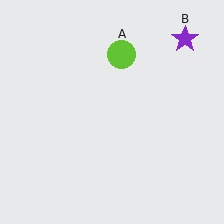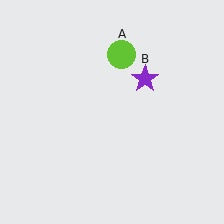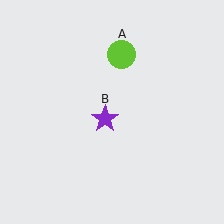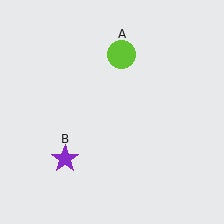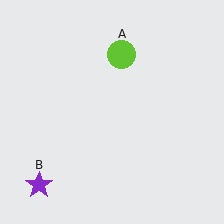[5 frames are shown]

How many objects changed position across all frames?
1 object changed position: purple star (object B).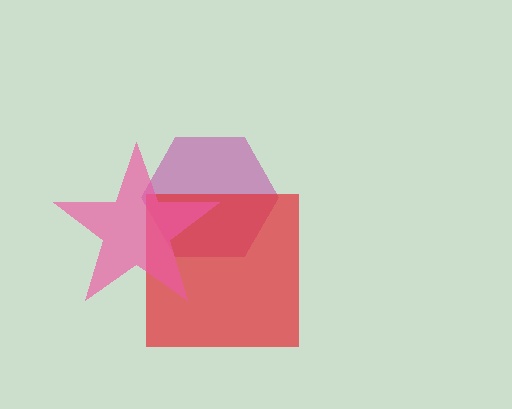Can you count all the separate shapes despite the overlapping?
Yes, there are 3 separate shapes.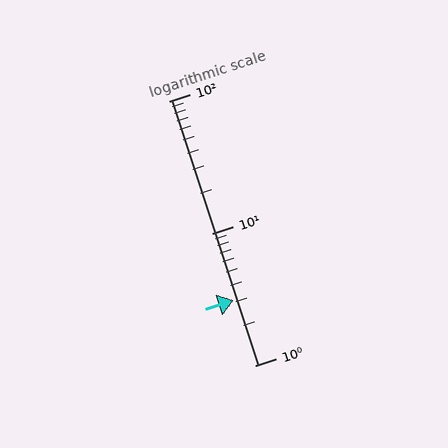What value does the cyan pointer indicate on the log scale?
The pointer indicates approximately 3.1.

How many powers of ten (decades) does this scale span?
The scale spans 2 decades, from 1 to 100.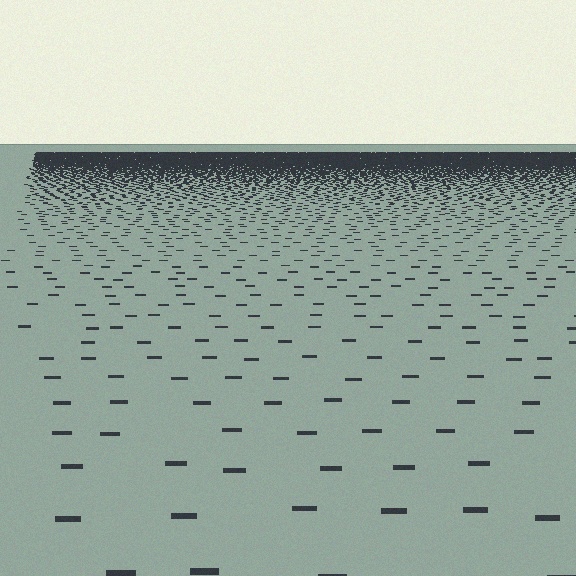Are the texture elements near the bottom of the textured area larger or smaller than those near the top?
Larger. Near the bottom, elements are closer to the viewer and appear at a bigger on-screen size.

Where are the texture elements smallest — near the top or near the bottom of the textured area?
Near the top.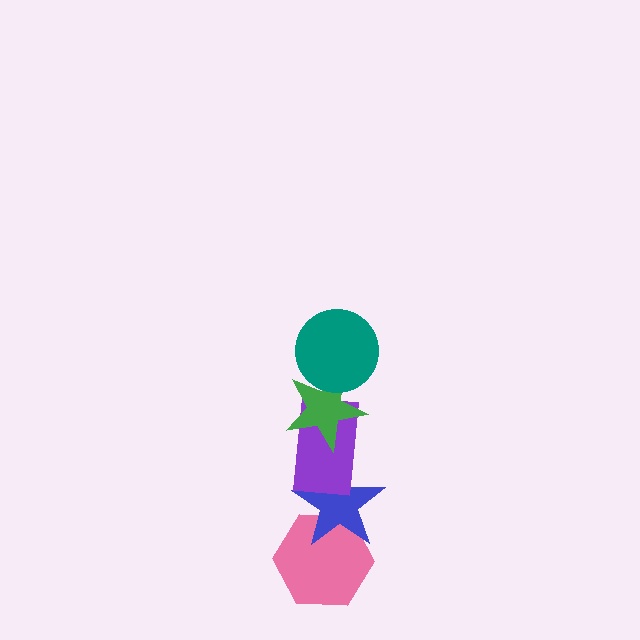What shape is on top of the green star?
The teal circle is on top of the green star.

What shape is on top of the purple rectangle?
The green star is on top of the purple rectangle.